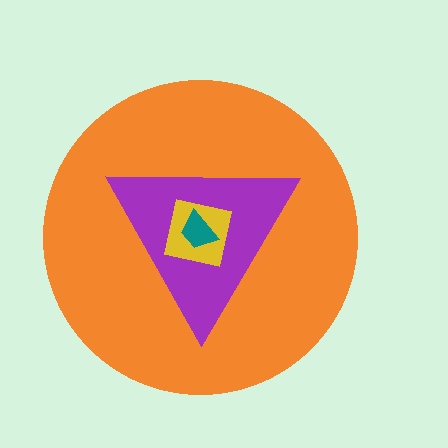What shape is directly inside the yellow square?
The teal trapezoid.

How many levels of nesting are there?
4.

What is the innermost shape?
The teal trapezoid.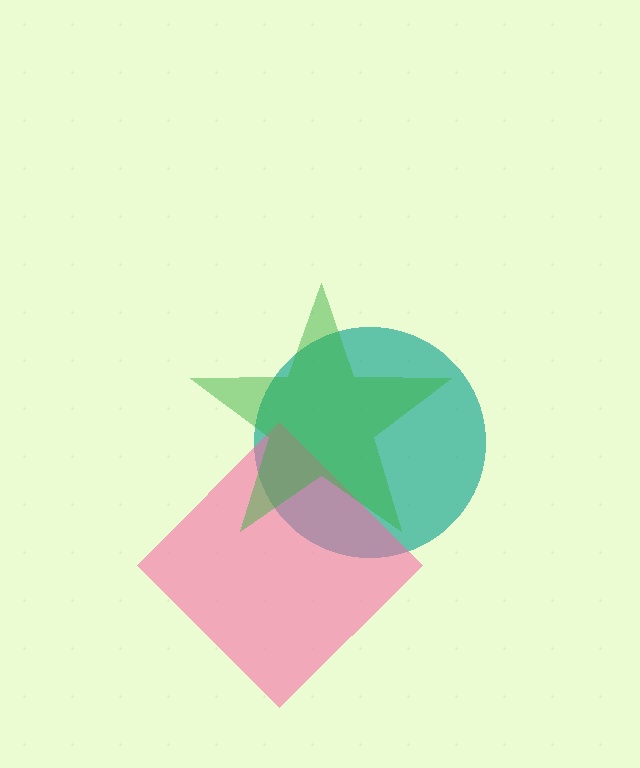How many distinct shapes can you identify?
There are 3 distinct shapes: a teal circle, a pink diamond, a green star.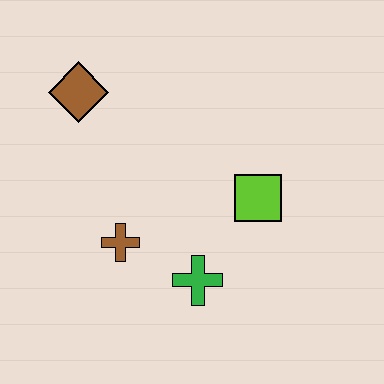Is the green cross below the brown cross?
Yes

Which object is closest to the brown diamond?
The brown cross is closest to the brown diamond.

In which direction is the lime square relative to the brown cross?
The lime square is to the right of the brown cross.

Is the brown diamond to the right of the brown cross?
No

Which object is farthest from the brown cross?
The brown diamond is farthest from the brown cross.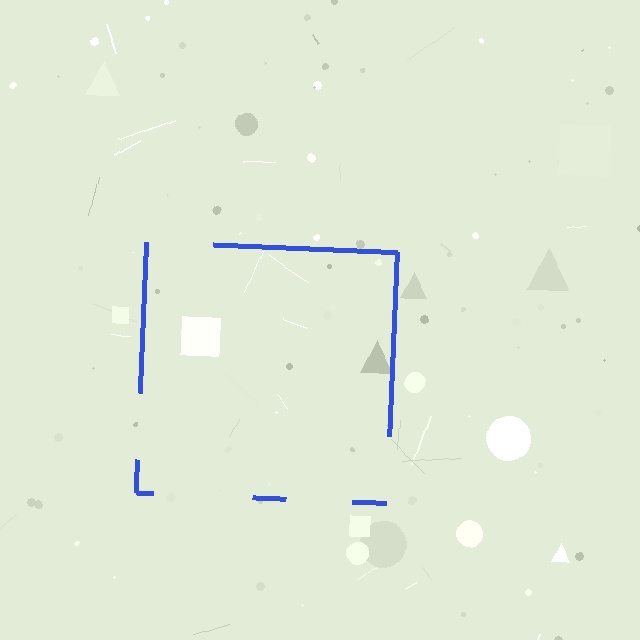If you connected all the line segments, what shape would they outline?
They would outline a square.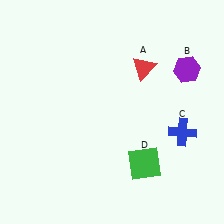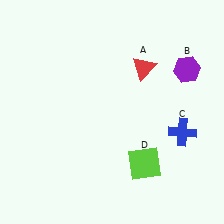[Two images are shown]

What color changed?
The square (D) changed from green in Image 1 to lime in Image 2.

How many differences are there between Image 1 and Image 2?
There is 1 difference between the two images.